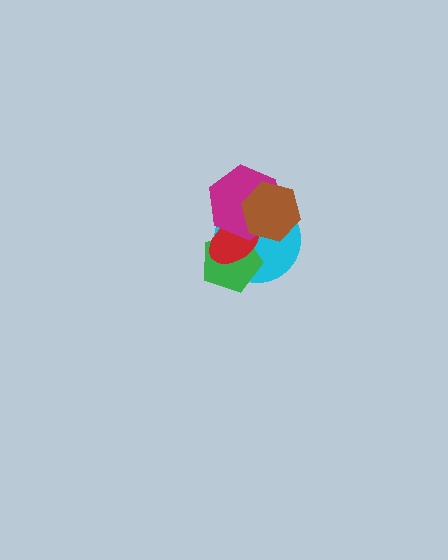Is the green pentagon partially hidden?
Yes, it is partially covered by another shape.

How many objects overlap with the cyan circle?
4 objects overlap with the cyan circle.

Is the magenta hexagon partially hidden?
Yes, it is partially covered by another shape.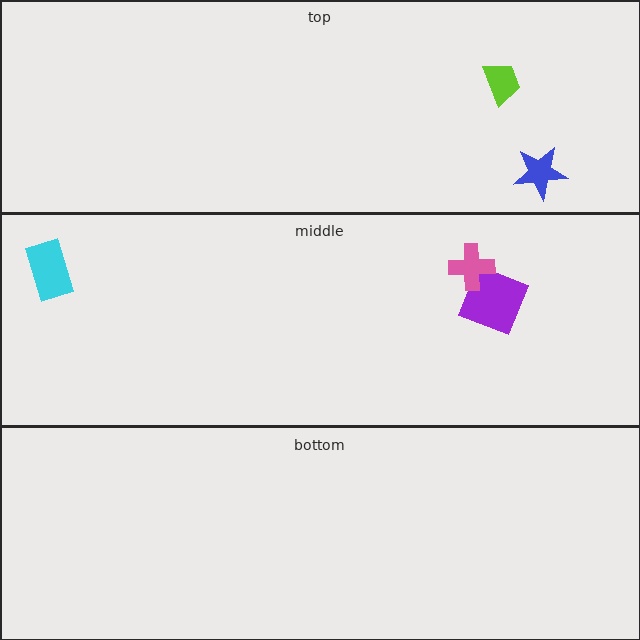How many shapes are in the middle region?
3.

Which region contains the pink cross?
The middle region.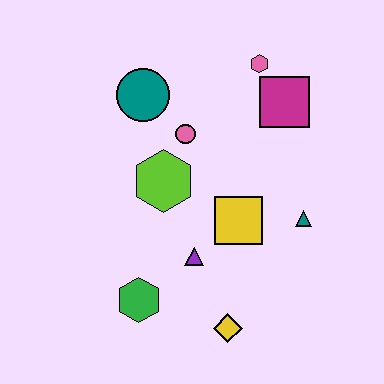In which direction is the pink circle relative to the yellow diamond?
The pink circle is above the yellow diamond.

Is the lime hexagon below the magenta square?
Yes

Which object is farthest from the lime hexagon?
The yellow diamond is farthest from the lime hexagon.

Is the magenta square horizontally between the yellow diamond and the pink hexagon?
No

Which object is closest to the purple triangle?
The yellow square is closest to the purple triangle.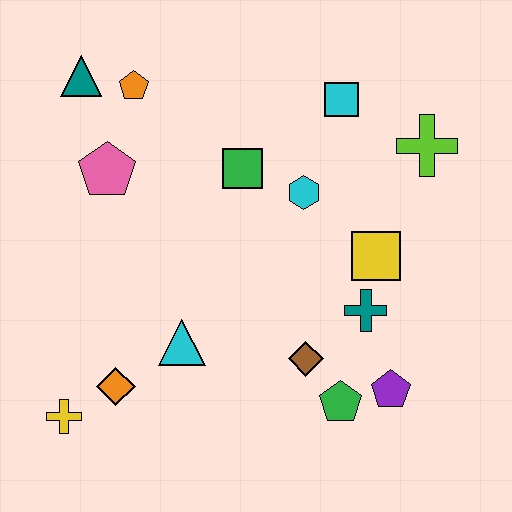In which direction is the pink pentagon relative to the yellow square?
The pink pentagon is to the left of the yellow square.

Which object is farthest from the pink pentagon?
The purple pentagon is farthest from the pink pentagon.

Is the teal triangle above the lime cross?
Yes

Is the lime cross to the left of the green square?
No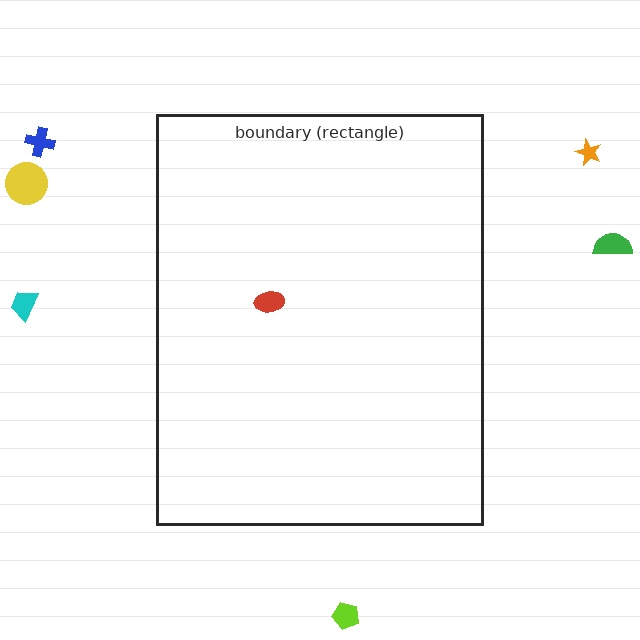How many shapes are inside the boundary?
1 inside, 6 outside.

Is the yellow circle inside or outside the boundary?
Outside.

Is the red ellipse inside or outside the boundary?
Inside.